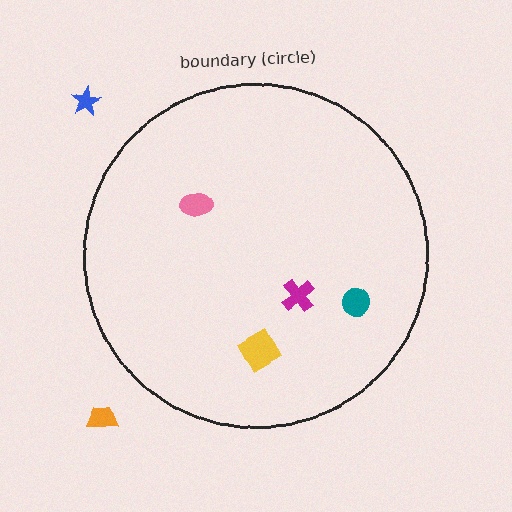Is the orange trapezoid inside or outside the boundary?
Outside.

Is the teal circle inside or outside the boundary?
Inside.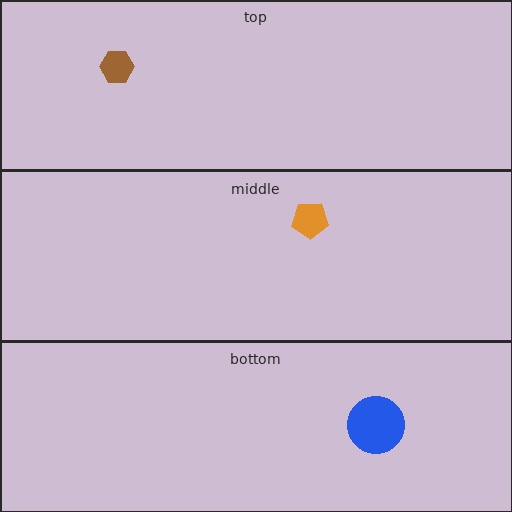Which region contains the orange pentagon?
The middle region.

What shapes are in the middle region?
The orange pentagon.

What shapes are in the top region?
The brown hexagon.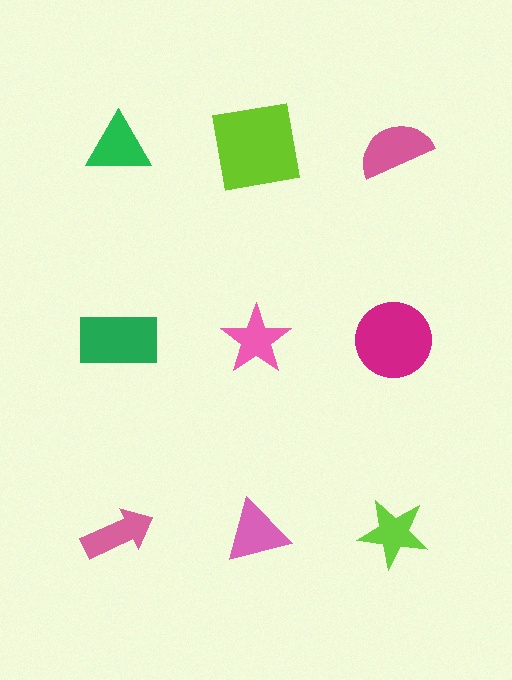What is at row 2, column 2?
A pink star.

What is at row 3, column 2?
A pink triangle.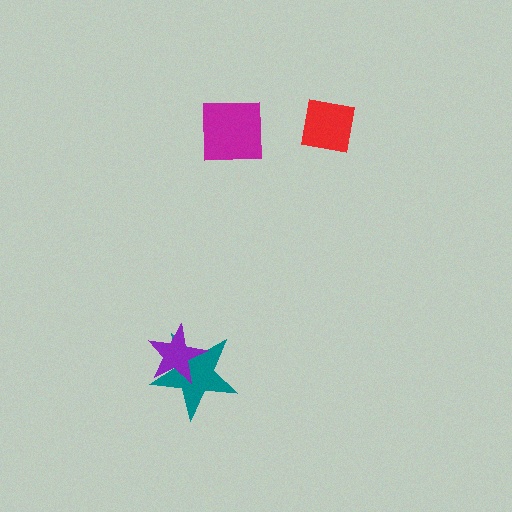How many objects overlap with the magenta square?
0 objects overlap with the magenta square.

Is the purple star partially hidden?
No, no other shape covers it.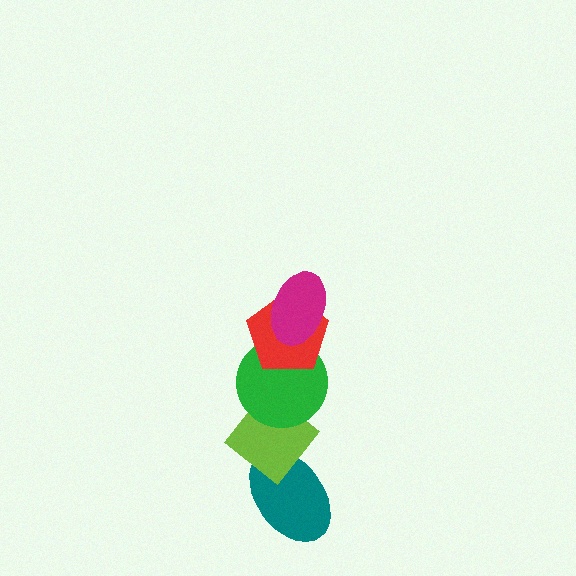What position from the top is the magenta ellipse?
The magenta ellipse is 1st from the top.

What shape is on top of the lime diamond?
The green circle is on top of the lime diamond.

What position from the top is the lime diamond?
The lime diamond is 4th from the top.